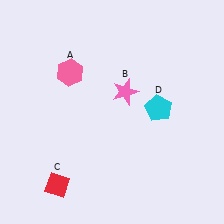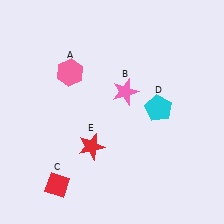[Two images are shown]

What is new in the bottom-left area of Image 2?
A red star (E) was added in the bottom-left area of Image 2.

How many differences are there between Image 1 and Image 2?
There is 1 difference between the two images.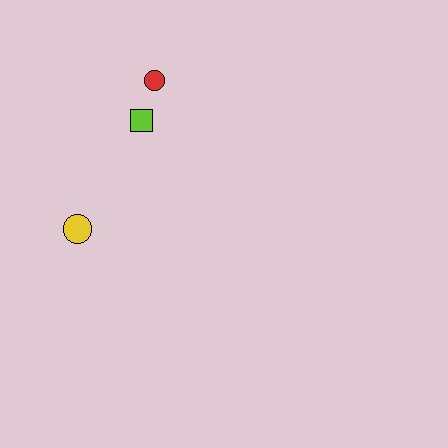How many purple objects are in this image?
There are no purple objects.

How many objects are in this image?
There are 3 objects.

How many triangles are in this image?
There are no triangles.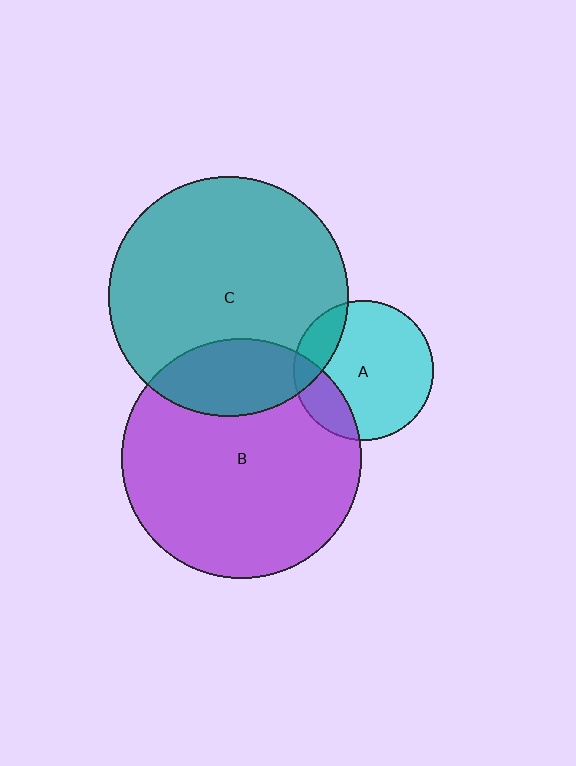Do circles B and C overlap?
Yes.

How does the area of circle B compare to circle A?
Approximately 2.9 times.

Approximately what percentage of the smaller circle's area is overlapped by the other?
Approximately 20%.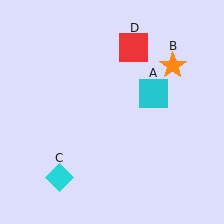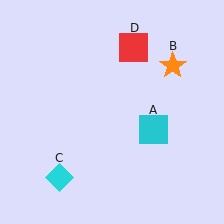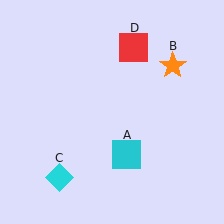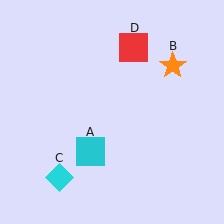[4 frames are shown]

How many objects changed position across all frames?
1 object changed position: cyan square (object A).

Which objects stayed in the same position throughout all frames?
Orange star (object B) and cyan diamond (object C) and red square (object D) remained stationary.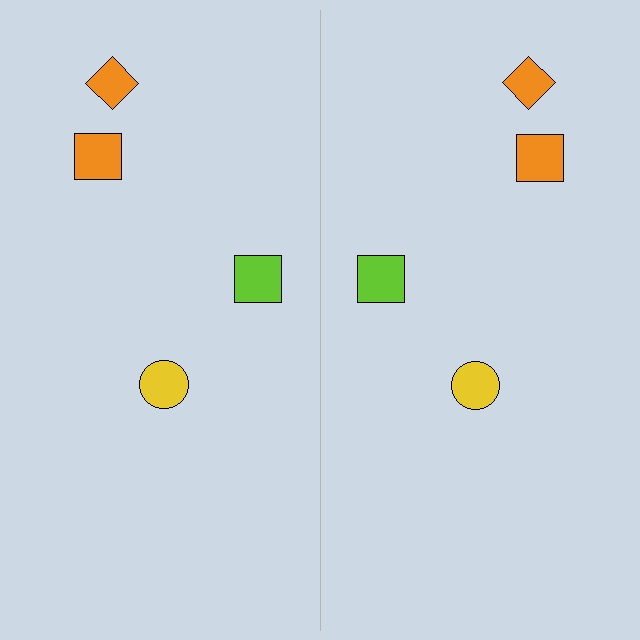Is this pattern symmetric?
Yes, this pattern has bilateral (reflection) symmetry.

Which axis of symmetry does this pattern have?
The pattern has a vertical axis of symmetry running through the center of the image.